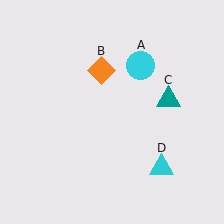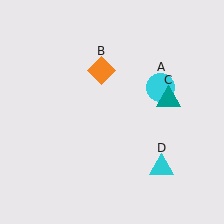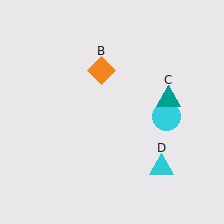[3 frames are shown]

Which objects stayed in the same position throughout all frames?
Orange diamond (object B) and teal triangle (object C) and cyan triangle (object D) remained stationary.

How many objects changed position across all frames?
1 object changed position: cyan circle (object A).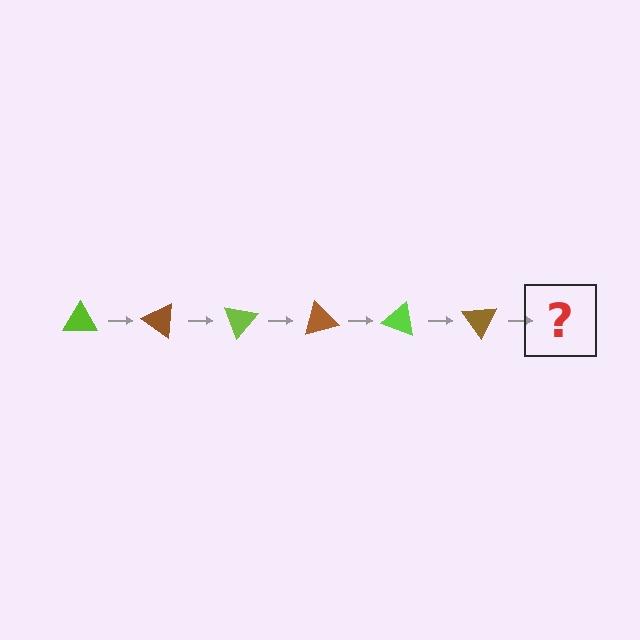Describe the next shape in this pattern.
It should be a lime triangle, rotated 210 degrees from the start.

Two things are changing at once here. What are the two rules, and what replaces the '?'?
The two rules are that it rotates 35 degrees each step and the color cycles through lime and brown. The '?' should be a lime triangle, rotated 210 degrees from the start.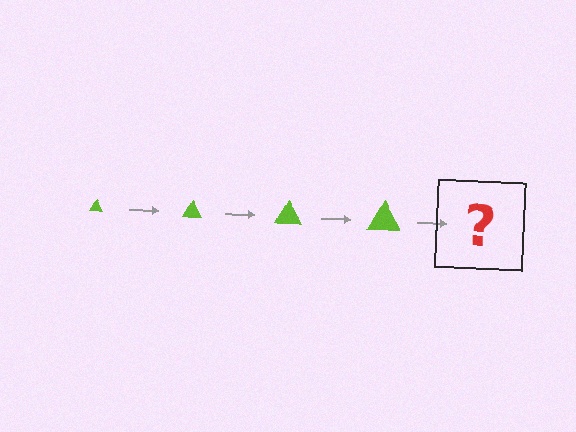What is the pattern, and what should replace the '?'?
The pattern is that the triangle gets progressively larger each step. The '?' should be a lime triangle, larger than the previous one.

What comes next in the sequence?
The next element should be a lime triangle, larger than the previous one.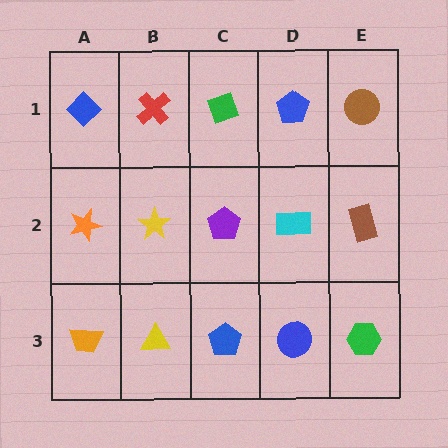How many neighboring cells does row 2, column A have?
3.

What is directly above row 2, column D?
A blue pentagon.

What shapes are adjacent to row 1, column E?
A brown rectangle (row 2, column E), a blue pentagon (row 1, column D).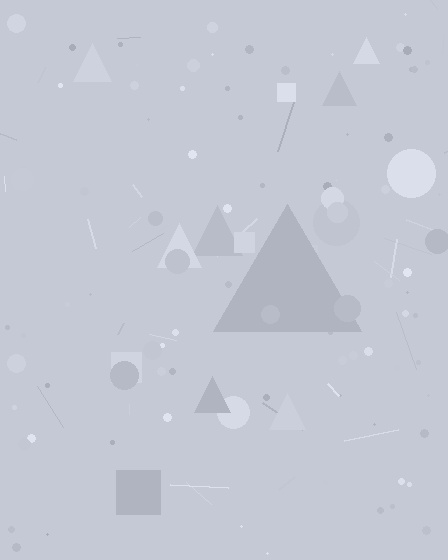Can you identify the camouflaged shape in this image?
The camouflaged shape is a triangle.